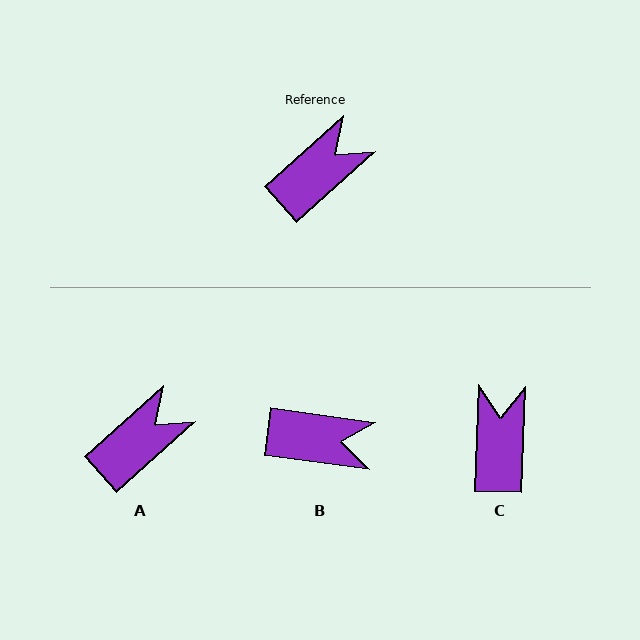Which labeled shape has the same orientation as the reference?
A.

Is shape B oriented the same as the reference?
No, it is off by about 49 degrees.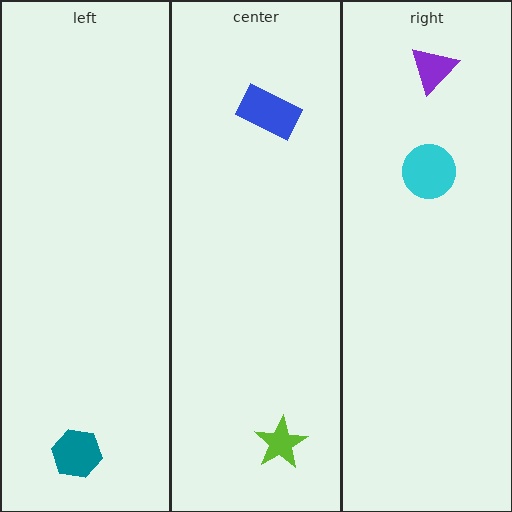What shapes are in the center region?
The lime star, the blue rectangle.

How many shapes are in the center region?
2.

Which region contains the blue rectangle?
The center region.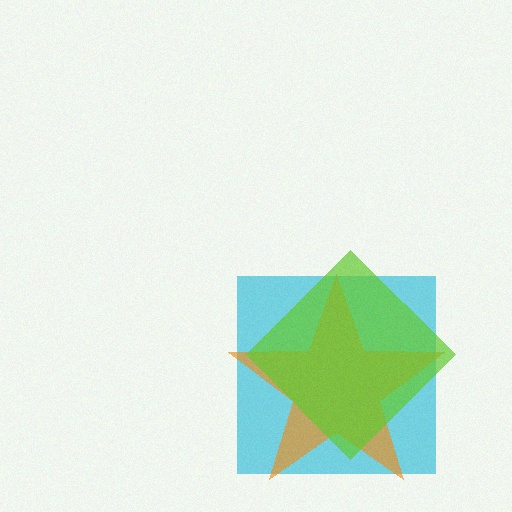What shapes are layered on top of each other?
The layered shapes are: a cyan square, an orange star, a lime diamond.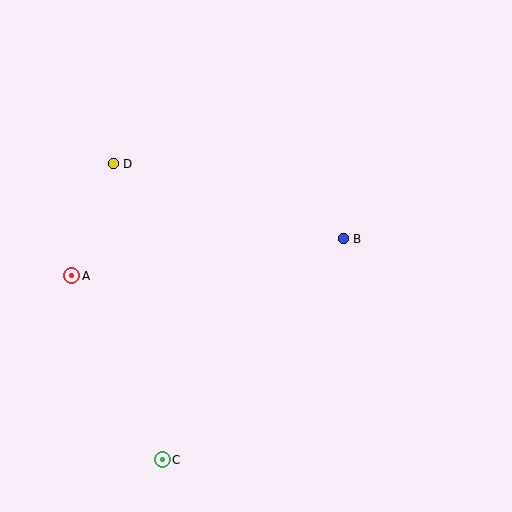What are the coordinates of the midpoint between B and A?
The midpoint between B and A is at (207, 257).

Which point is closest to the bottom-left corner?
Point C is closest to the bottom-left corner.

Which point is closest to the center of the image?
Point B at (343, 239) is closest to the center.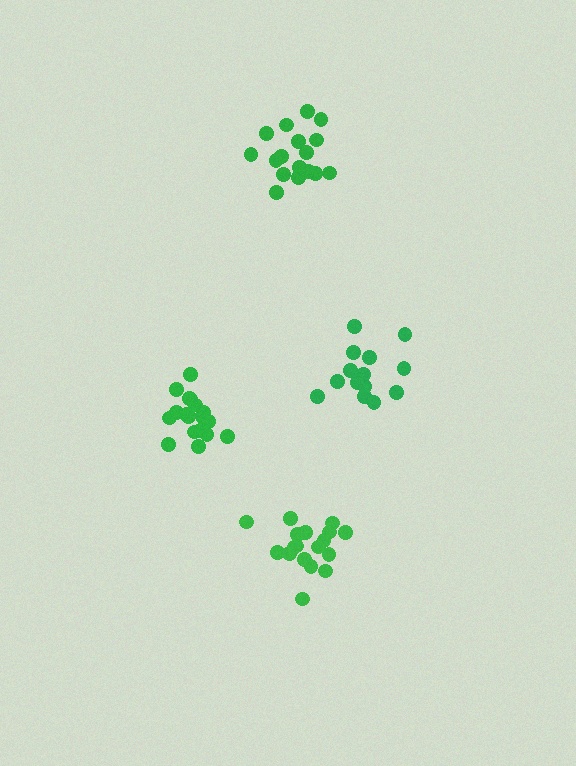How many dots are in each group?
Group 1: 19 dots, Group 2: 14 dots, Group 3: 17 dots, Group 4: 18 dots (68 total).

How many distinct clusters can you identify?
There are 4 distinct clusters.